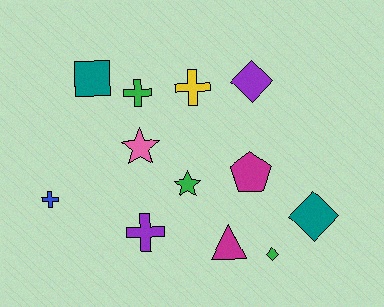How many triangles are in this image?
There is 1 triangle.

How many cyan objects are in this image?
There are no cyan objects.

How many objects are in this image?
There are 12 objects.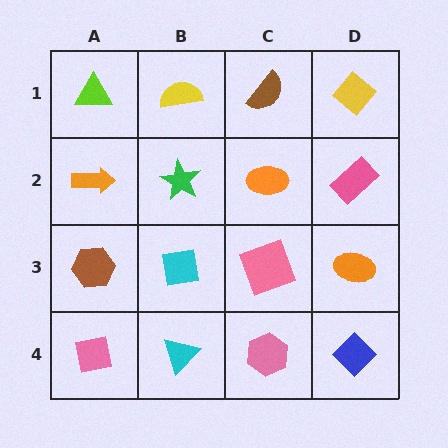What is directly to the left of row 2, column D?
An orange ellipse.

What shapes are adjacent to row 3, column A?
An orange arrow (row 2, column A), a pink square (row 4, column A), a cyan square (row 3, column B).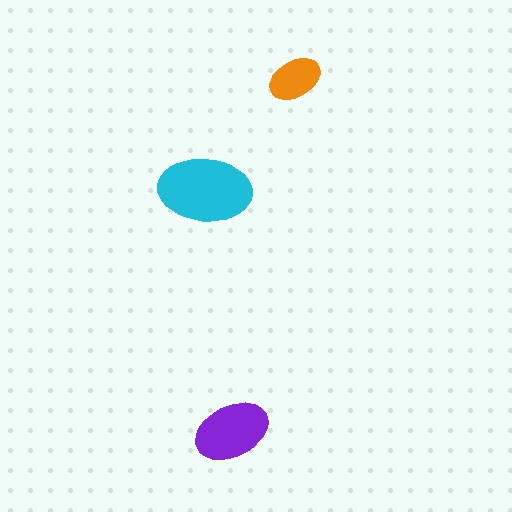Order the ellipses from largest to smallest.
the cyan one, the purple one, the orange one.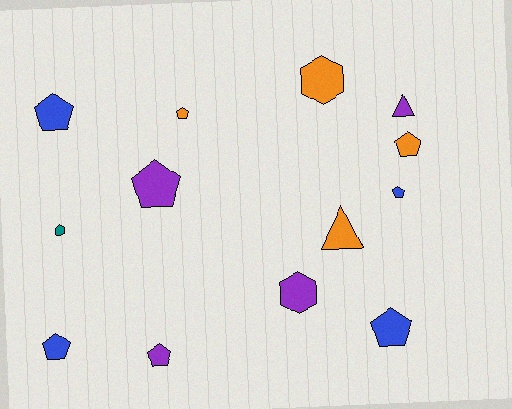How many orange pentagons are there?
There are 2 orange pentagons.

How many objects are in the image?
There are 13 objects.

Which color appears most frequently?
Blue, with 4 objects.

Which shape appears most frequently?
Pentagon, with 8 objects.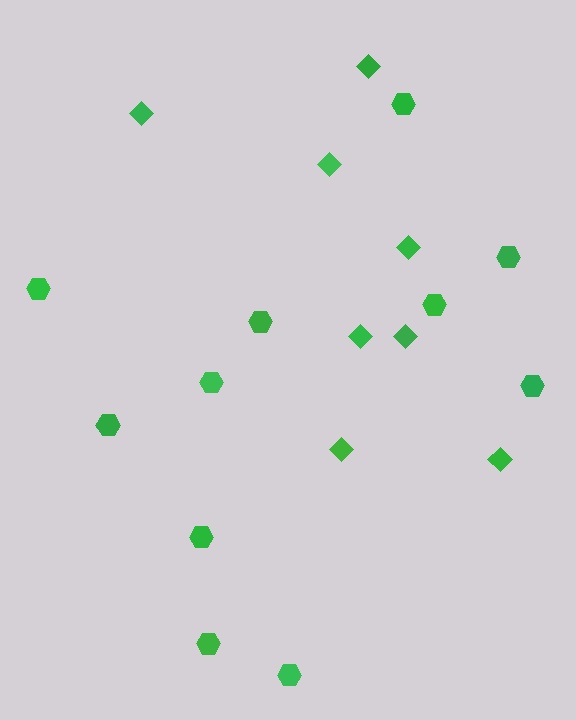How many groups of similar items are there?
There are 2 groups: one group of hexagons (11) and one group of diamonds (8).